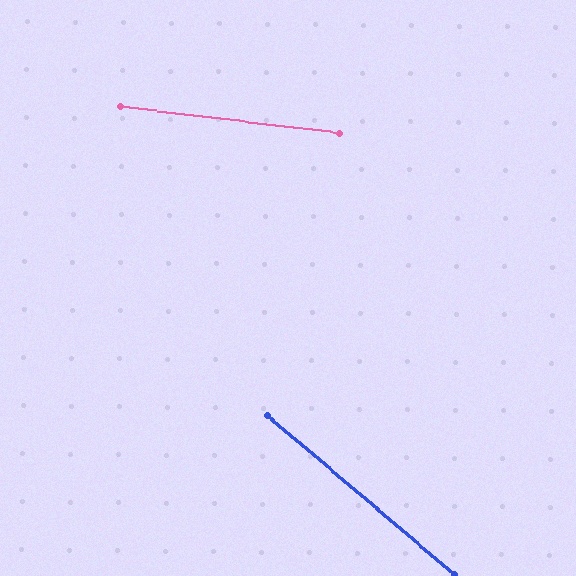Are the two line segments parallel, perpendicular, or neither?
Neither parallel nor perpendicular — they differ by about 33°.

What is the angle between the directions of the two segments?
Approximately 33 degrees.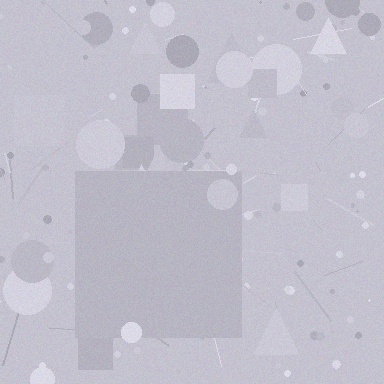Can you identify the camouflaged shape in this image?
The camouflaged shape is a square.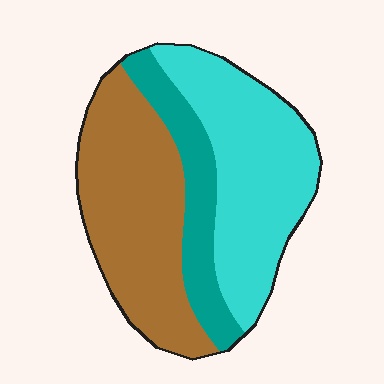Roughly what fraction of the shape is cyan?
Cyan covers 40% of the shape.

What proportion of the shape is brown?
Brown covers about 40% of the shape.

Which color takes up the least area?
Teal, at roughly 20%.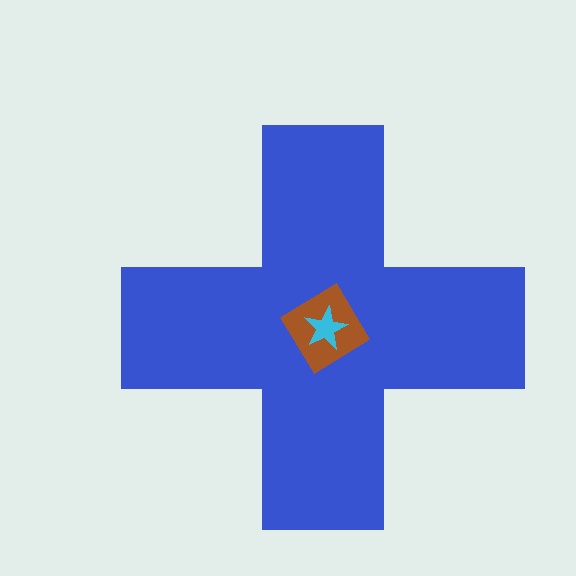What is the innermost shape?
The cyan star.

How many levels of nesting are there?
3.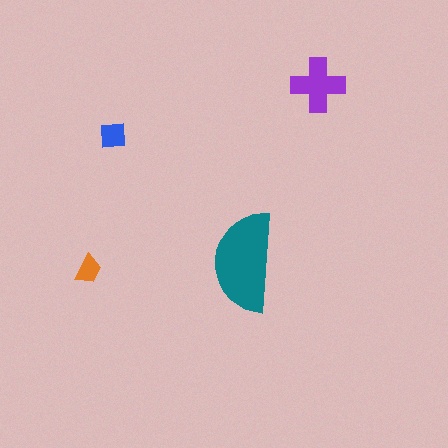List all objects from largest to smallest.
The teal semicircle, the purple cross, the blue square, the orange trapezoid.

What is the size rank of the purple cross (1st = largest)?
2nd.